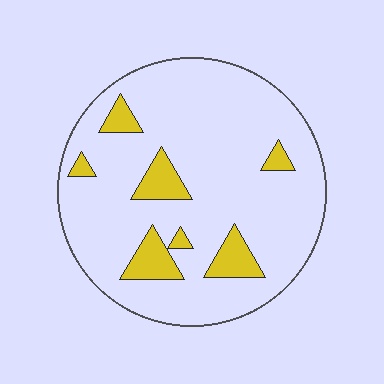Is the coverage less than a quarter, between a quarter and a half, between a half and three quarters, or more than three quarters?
Less than a quarter.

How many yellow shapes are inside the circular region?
7.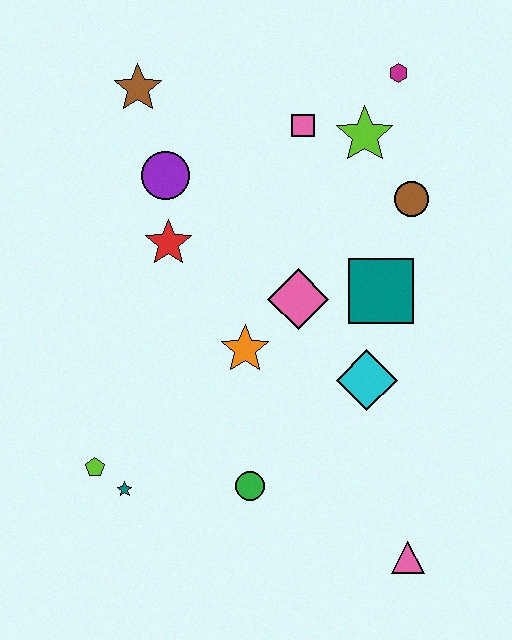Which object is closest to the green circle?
The teal star is closest to the green circle.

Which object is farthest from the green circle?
The magenta hexagon is farthest from the green circle.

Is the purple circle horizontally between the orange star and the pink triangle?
No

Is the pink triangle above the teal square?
No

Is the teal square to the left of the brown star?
No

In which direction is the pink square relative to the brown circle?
The pink square is to the left of the brown circle.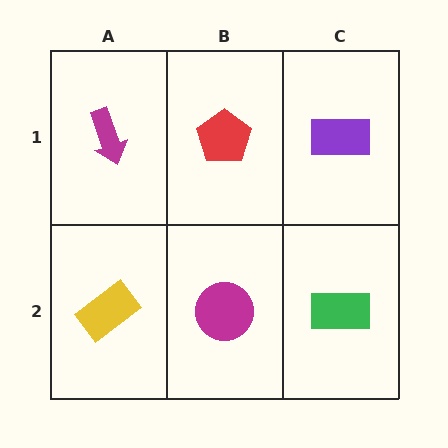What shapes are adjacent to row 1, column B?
A magenta circle (row 2, column B), a magenta arrow (row 1, column A), a purple rectangle (row 1, column C).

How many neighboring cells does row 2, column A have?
2.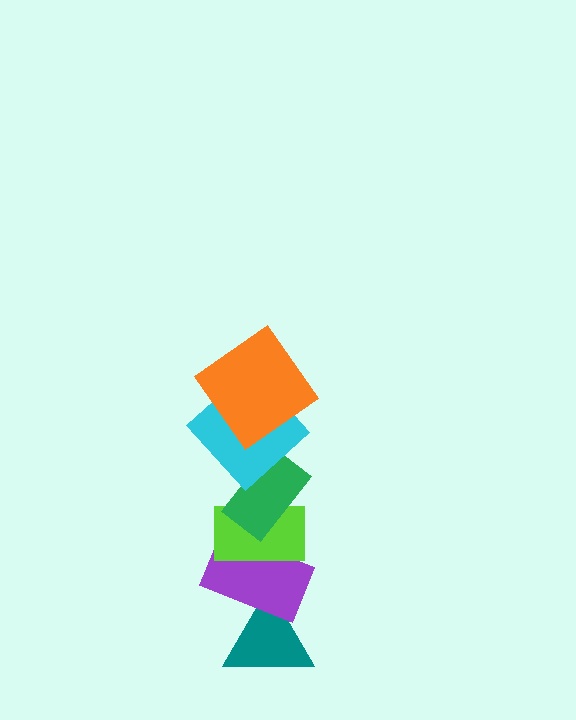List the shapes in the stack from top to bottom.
From top to bottom: the orange diamond, the cyan diamond, the green rectangle, the lime rectangle, the purple rectangle, the teal triangle.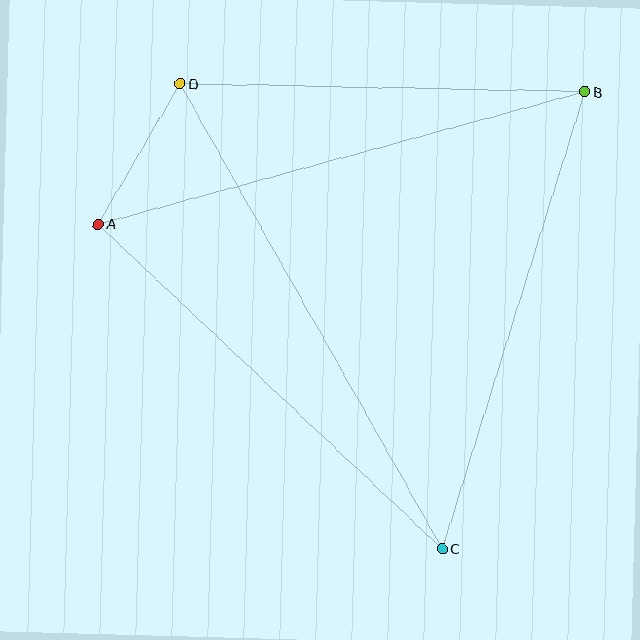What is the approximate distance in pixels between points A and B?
The distance between A and B is approximately 504 pixels.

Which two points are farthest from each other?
Points C and D are farthest from each other.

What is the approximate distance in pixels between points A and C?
The distance between A and C is approximately 473 pixels.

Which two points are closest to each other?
Points A and D are closest to each other.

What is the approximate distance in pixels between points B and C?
The distance between B and C is approximately 479 pixels.